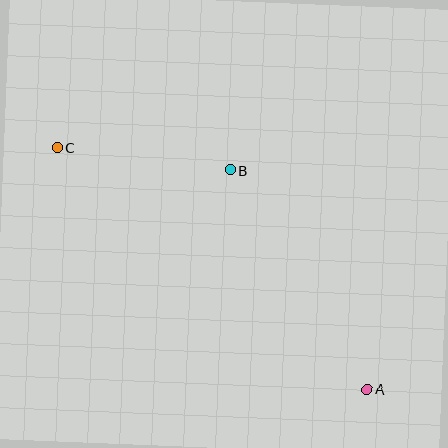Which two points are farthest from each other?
Points A and C are farthest from each other.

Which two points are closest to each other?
Points B and C are closest to each other.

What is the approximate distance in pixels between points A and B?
The distance between A and B is approximately 258 pixels.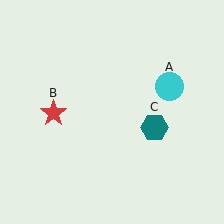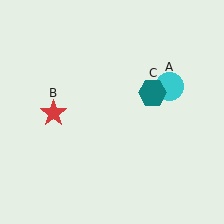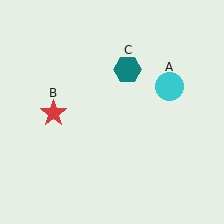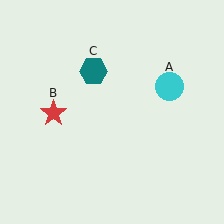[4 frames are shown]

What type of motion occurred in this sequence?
The teal hexagon (object C) rotated counterclockwise around the center of the scene.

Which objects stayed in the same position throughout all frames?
Cyan circle (object A) and red star (object B) remained stationary.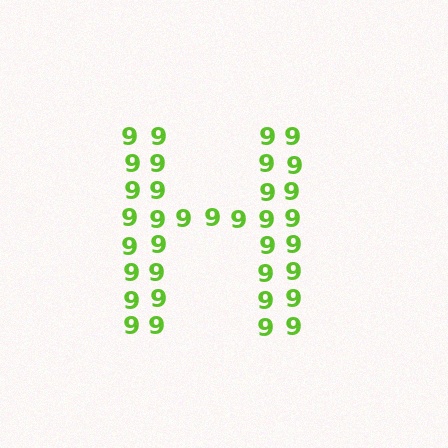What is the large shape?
The large shape is the letter H.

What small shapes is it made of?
It is made of small digit 9's.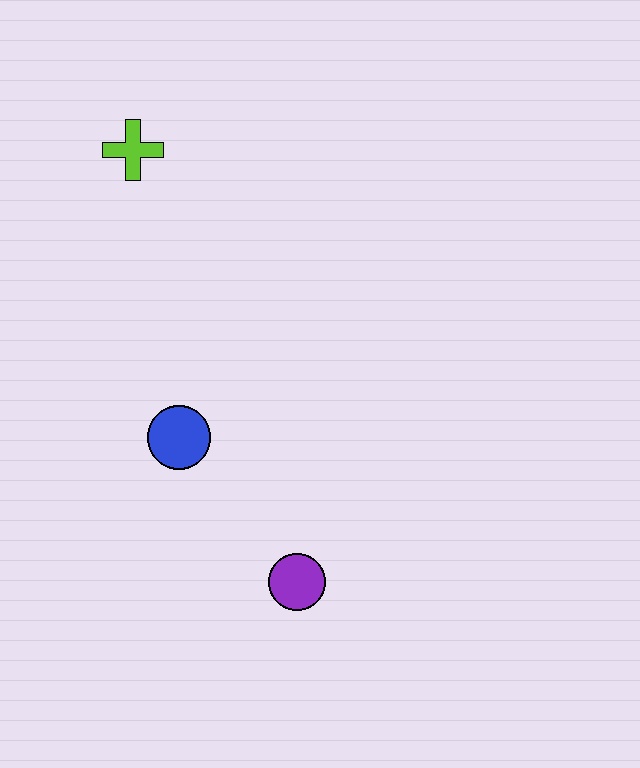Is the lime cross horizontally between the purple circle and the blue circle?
No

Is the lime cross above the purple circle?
Yes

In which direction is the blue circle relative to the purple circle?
The blue circle is above the purple circle.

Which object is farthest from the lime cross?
The purple circle is farthest from the lime cross.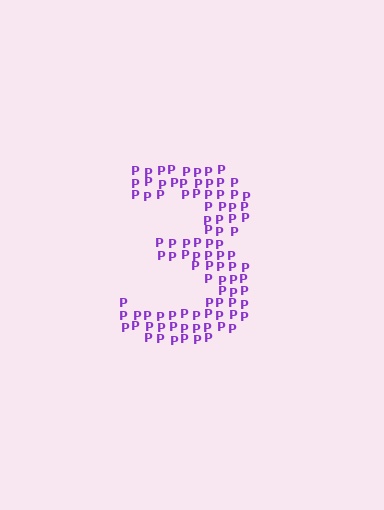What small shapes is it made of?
It is made of small letter P's.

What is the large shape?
The large shape is the digit 3.